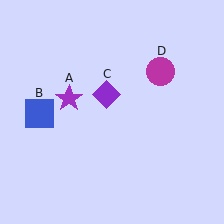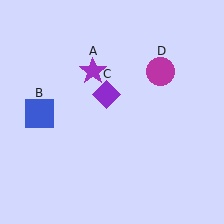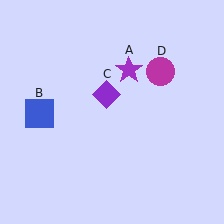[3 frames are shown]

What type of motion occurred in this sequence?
The purple star (object A) rotated clockwise around the center of the scene.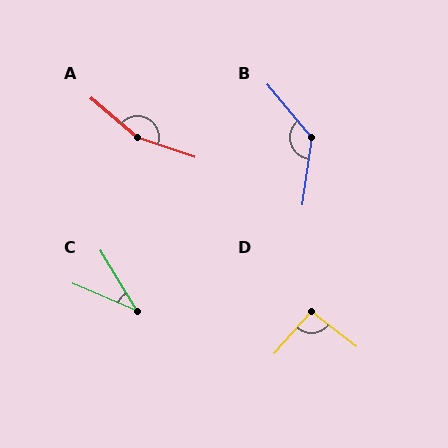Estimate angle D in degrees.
Approximately 93 degrees.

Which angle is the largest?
A, at approximately 159 degrees.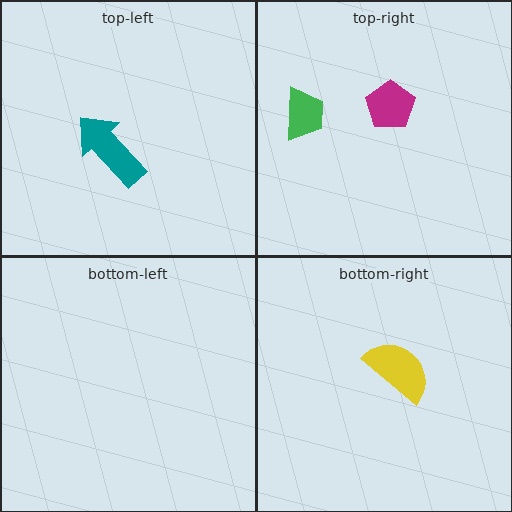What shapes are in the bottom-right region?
The yellow semicircle.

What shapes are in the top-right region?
The magenta pentagon, the green trapezoid.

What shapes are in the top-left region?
The teal arrow.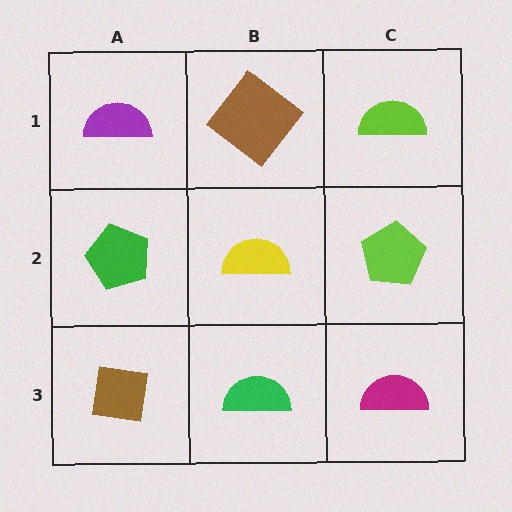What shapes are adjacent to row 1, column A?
A green pentagon (row 2, column A), a brown diamond (row 1, column B).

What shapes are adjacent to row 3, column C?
A lime pentagon (row 2, column C), a green semicircle (row 3, column B).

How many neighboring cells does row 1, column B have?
3.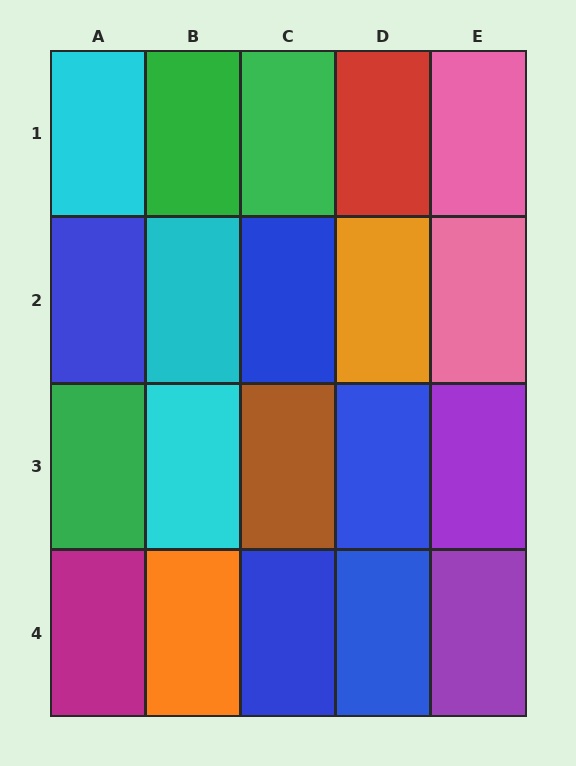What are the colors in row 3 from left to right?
Green, cyan, brown, blue, purple.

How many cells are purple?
2 cells are purple.